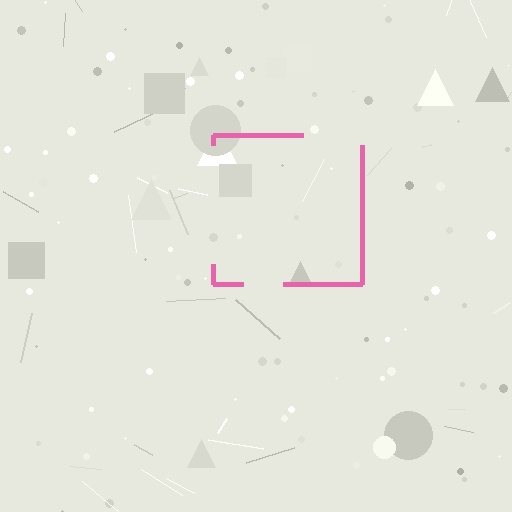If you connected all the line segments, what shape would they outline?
They would outline a square.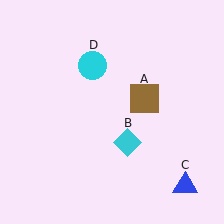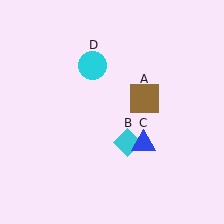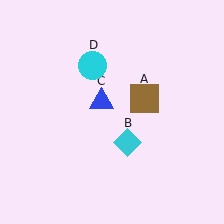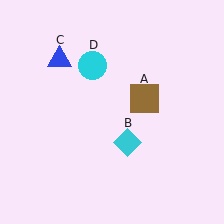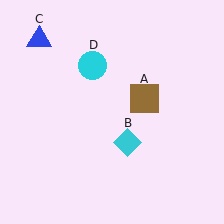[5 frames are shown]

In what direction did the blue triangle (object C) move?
The blue triangle (object C) moved up and to the left.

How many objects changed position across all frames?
1 object changed position: blue triangle (object C).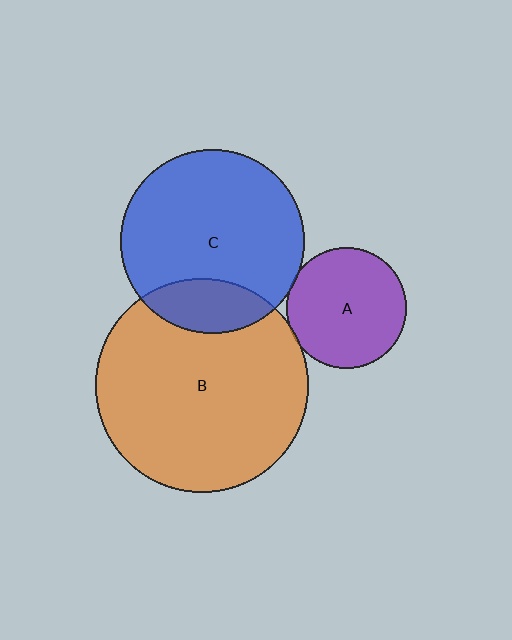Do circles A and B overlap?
Yes.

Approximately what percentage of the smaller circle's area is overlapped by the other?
Approximately 5%.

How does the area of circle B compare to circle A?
Approximately 3.1 times.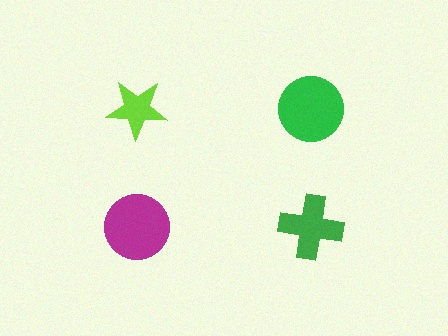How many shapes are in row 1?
2 shapes.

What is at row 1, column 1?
A lime star.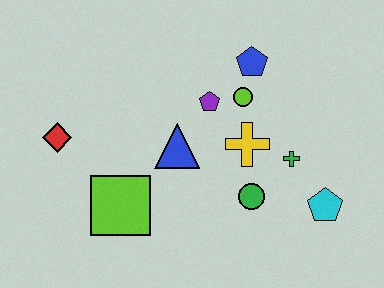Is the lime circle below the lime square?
No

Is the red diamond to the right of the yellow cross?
No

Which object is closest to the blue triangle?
The purple pentagon is closest to the blue triangle.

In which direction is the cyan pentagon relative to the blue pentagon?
The cyan pentagon is below the blue pentagon.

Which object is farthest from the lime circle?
The red diamond is farthest from the lime circle.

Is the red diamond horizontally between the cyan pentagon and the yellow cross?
No